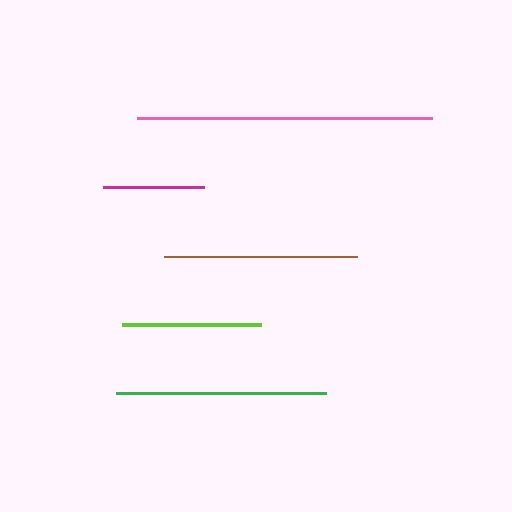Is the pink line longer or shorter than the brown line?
The pink line is longer than the brown line.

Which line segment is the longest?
The pink line is the longest at approximately 295 pixels.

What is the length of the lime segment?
The lime segment is approximately 138 pixels long.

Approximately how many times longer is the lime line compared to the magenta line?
The lime line is approximately 1.4 times the length of the magenta line.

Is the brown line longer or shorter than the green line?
The green line is longer than the brown line.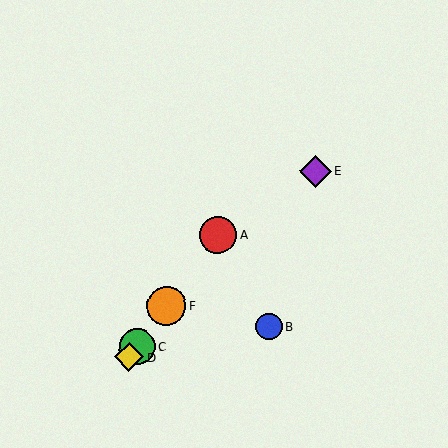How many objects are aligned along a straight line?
4 objects (A, C, D, F) are aligned along a straight line.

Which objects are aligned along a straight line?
Objects A, C, D, F are aligned along a straight line.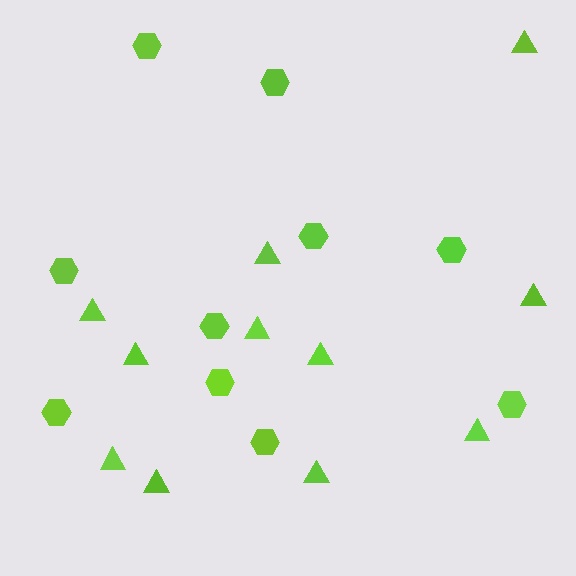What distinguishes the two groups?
There are 2 groups: one group of hexagons (10) and one group of triangles (11).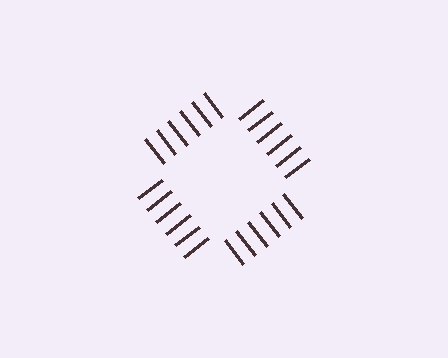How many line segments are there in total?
24 — 6 along each of the 4 edges.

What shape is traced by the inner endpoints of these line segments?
An illusory square — the line segments terminate on its edges but no continuous stroke is drawn.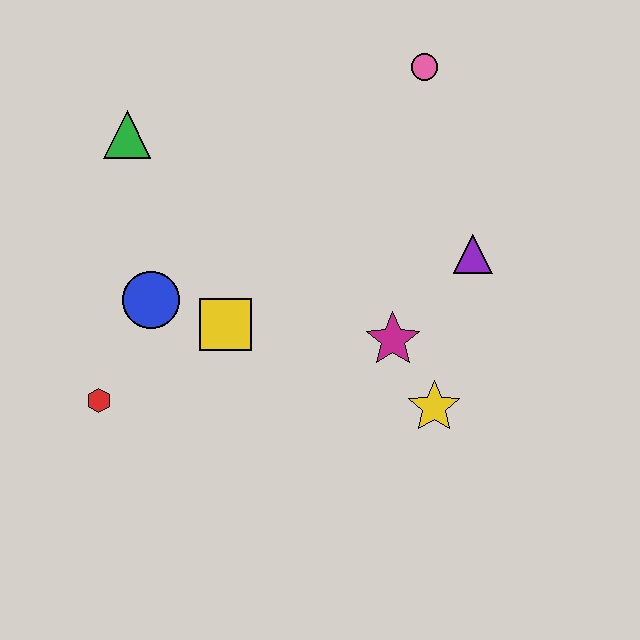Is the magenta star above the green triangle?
No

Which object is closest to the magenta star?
The yellow star is closest to the magenta star.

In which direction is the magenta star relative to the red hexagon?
The magenta star is to the right of the red hexagon.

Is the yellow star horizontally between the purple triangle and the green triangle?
Yes